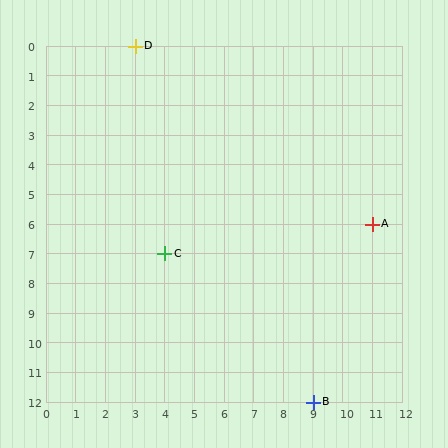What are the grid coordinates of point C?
Point C is at grid coordinates (4, 7).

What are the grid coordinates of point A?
Point A is at grid coordinates (11, 6).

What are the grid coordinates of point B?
Point B is at grid coordinates (9, 12).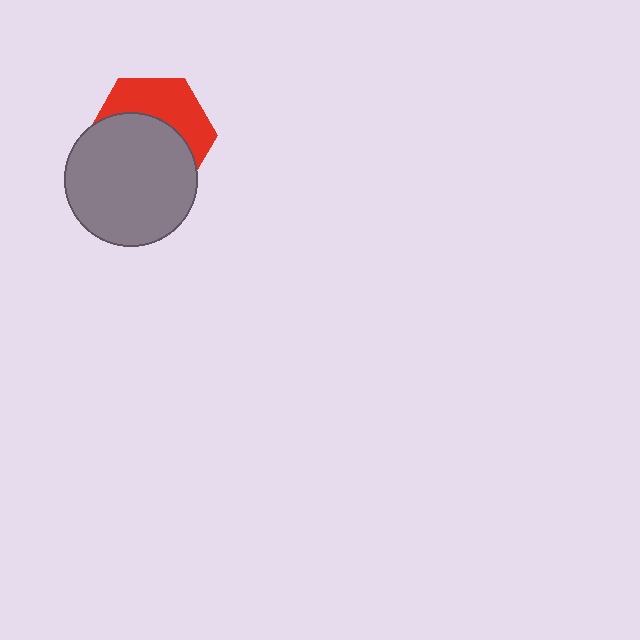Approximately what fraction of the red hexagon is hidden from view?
Roughly 59% of the red hexagon is hidden behind the gray circle.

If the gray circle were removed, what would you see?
You would see the complete red hexagon.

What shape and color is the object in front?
The object in front is a gray circle.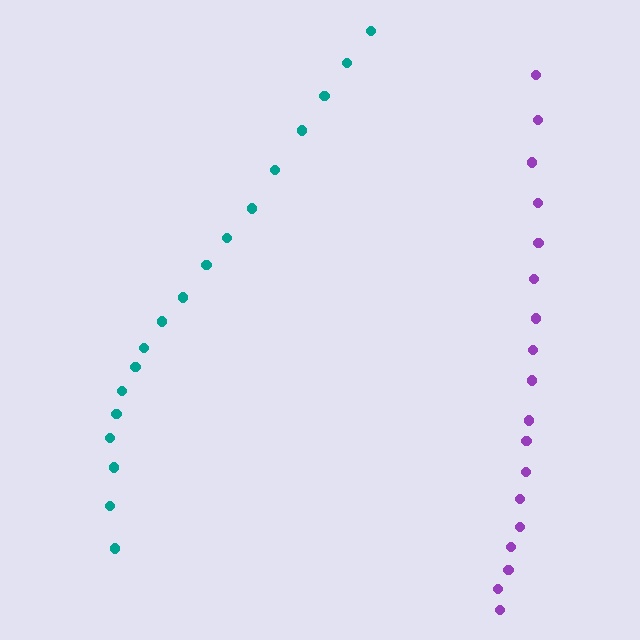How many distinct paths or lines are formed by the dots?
There are 2 distinct paths.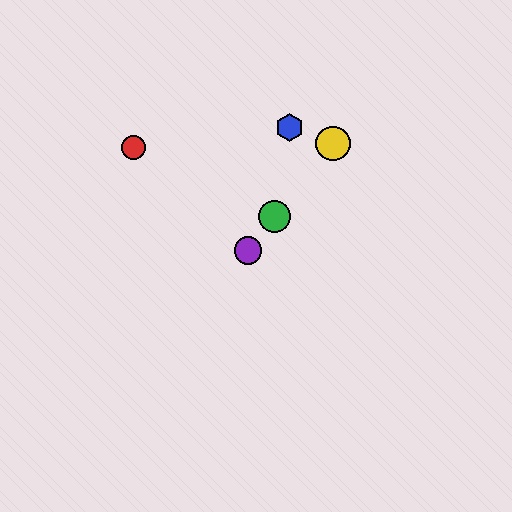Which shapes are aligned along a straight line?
The green circle, the yellow circle, the purple circle are aligned along a straight line.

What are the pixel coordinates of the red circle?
The red circle is at (133, 147).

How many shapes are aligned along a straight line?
3 shapes (the green circle, the yellow circle, the purple circle) are aligned along a straight line.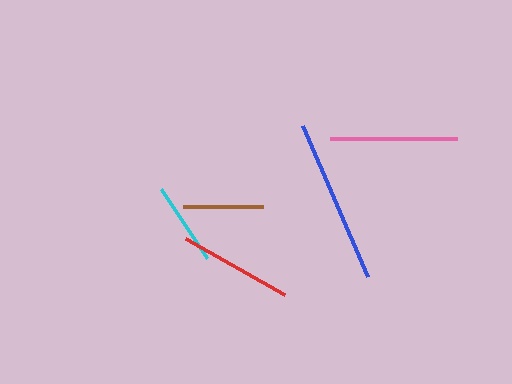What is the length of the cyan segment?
The cyan segment is approximately 83 pixels long.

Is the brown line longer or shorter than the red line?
The red line is longer than the brown line.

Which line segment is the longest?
The blue line is the longest at approximately 164 pixels.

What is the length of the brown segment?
The brown segment is approximately 80 pixels long.